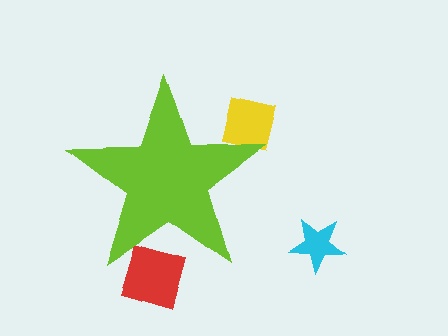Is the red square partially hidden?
Yes, the red square is partially hidden behind the lime star.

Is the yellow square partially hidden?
Yes, the yellow square is partially hidden behind the lime star.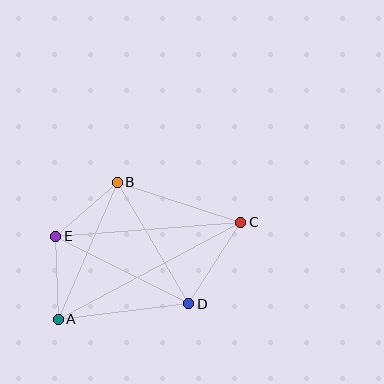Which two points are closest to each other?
Points B and E are closest to each other.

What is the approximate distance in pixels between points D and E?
The distance between D and E is approximately 149 pixels.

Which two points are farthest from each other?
Points A and C are farthest from each other.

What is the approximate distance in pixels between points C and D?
The distance between C and D is approximately 97 pixels.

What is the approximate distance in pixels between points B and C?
The distance between B and C is approximately 130 pixels.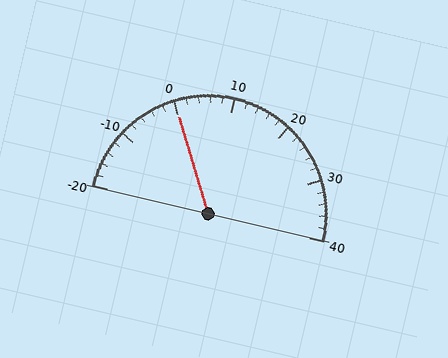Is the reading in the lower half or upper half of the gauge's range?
The reading is in the lower half of the range (-20 to 40).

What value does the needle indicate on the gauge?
The needle indicates approximately 0.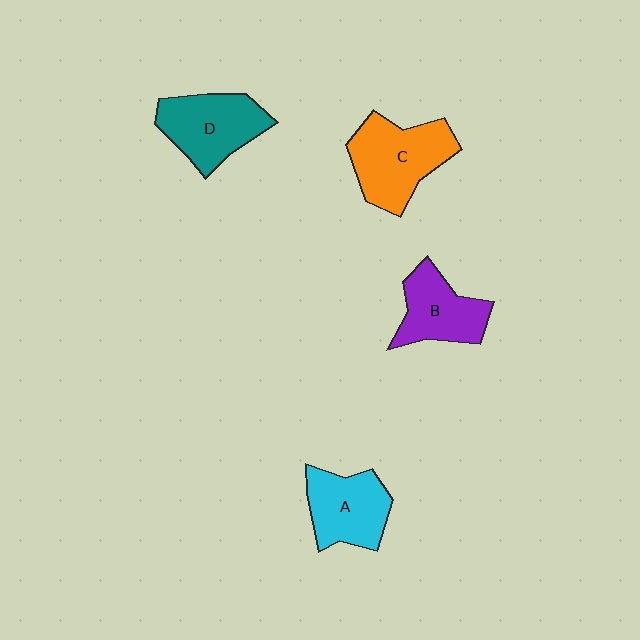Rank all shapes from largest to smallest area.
From largest to smallest: C (orange), D (teal), A (cyan), B (purple).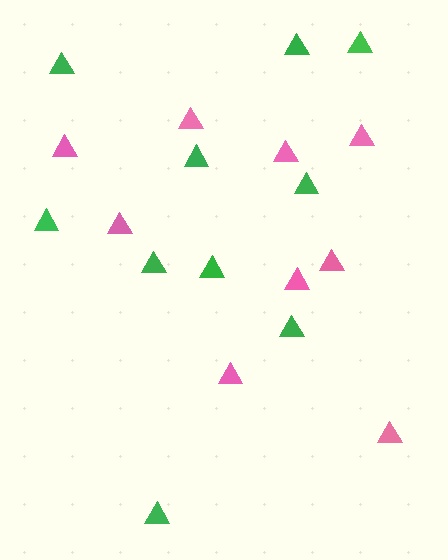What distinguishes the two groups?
There are 2 groups: one group of pink triangles (9) and one group of green triangles (10).